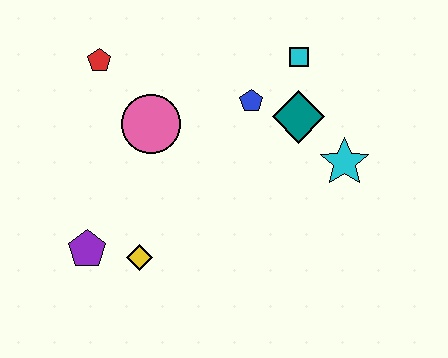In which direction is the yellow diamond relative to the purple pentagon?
The yellow diamond is to the right of the purple pentagon.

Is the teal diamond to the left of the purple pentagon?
No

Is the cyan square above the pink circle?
Yes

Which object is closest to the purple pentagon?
The yellow diamond is closest to the purple pentagon.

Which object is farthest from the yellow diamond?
The cyan square is farthest from the yellow diamond.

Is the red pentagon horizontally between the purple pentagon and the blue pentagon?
Yes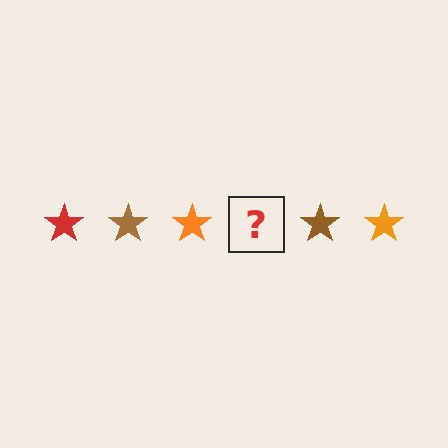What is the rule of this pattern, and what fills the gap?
The rule is that the pattern cycles through red, brown, orange stars. The gap should be filled with a red star.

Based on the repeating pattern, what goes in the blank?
The blank should be a red star.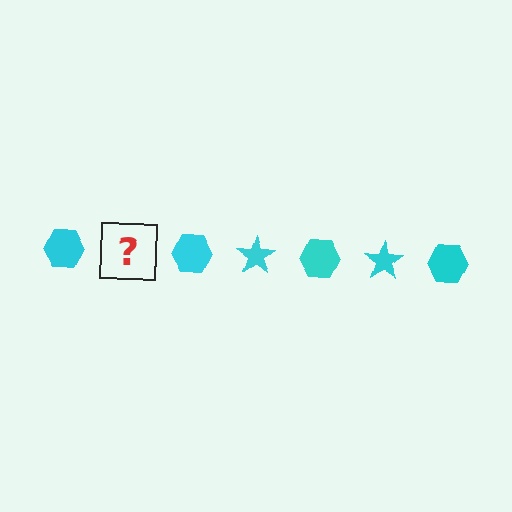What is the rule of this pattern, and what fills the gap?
The rule is that the pattern cycles through hexagon, star shapes in cyan. The gap should be filled with a cyan star.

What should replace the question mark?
The question mark should be replaced with a cyan star.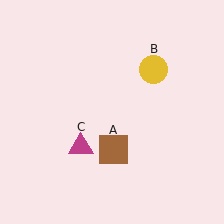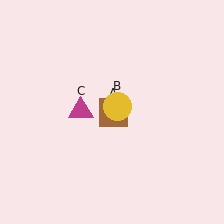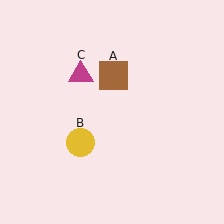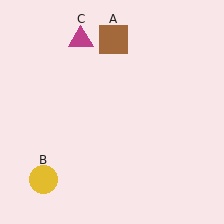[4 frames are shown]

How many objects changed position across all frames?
3 objects changed position: brown square (object A), yellow circle (object B), magenta triangle (object C).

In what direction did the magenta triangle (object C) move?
The magenta triangle (object C) moved up.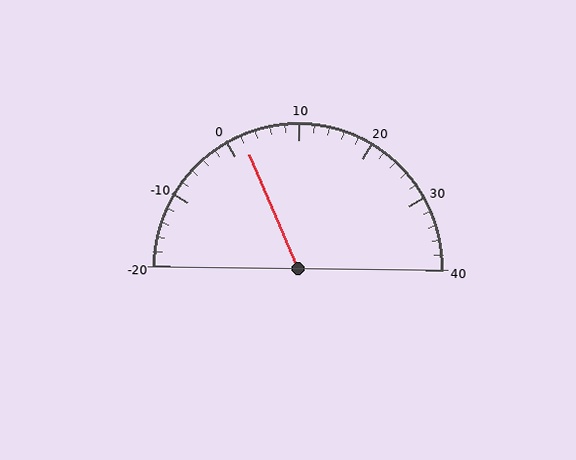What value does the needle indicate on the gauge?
The needle indicates approximately 2.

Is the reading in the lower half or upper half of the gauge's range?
The reading is in the lower half of the range (-20 to 40).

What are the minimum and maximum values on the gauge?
The gauge ranges from -20 to 40.